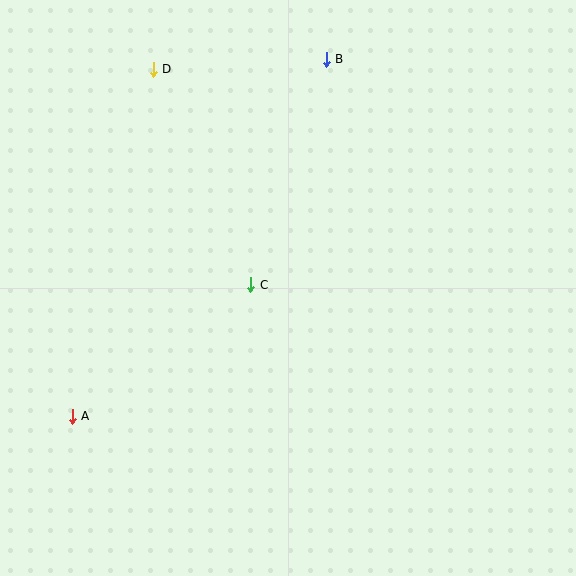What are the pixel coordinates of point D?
Point D is at (153, 69).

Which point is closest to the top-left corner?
Point D is closest to the top-left corner.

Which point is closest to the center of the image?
Point C at (251, 285) is closest to the center.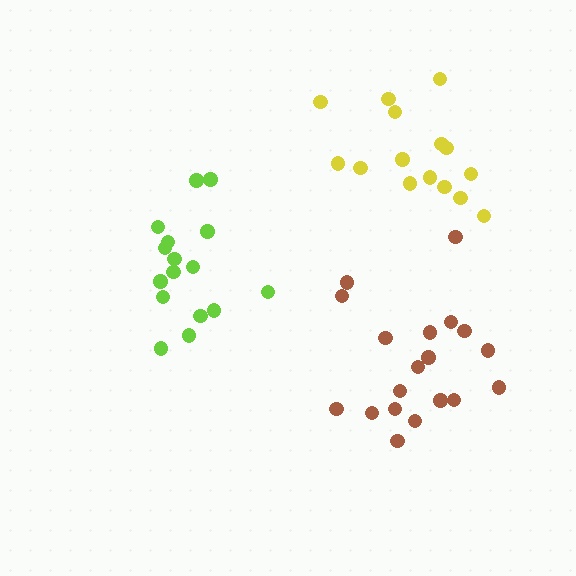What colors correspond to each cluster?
The clusters are colored: yellow, brown, lime.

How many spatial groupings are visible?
There are 3 spatial groupings.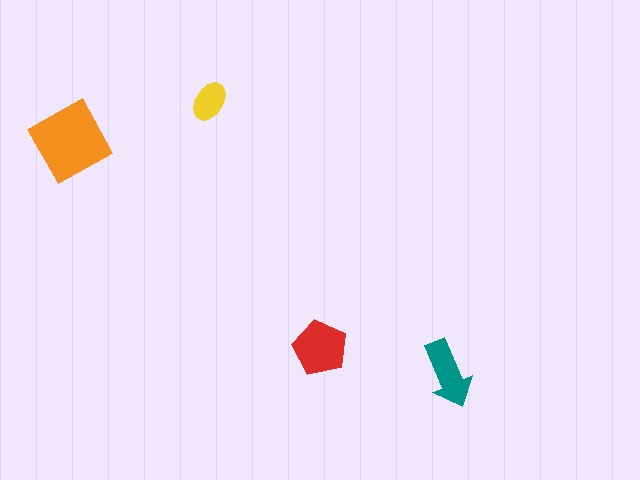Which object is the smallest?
The yellow ellipse.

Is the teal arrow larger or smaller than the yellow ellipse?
Larger.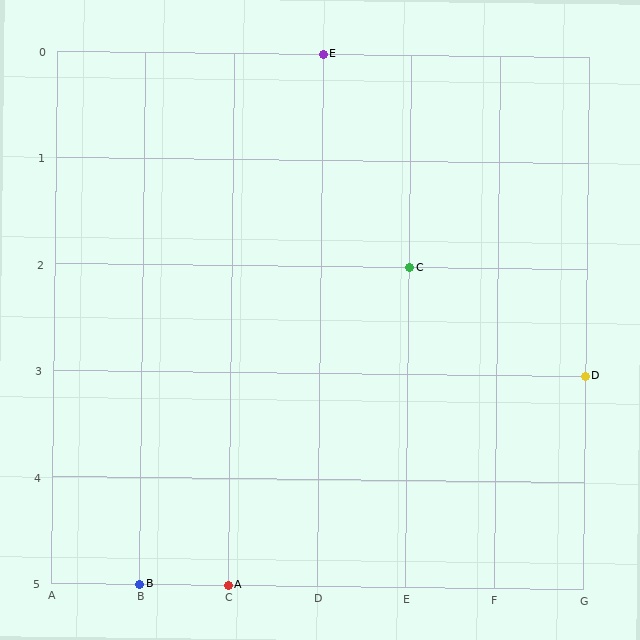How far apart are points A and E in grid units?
Points A and E are 1 column and 5 rows apart (about 5.1 grid units diagonally).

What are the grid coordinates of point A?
Point A is at grid coordinates (C, 5).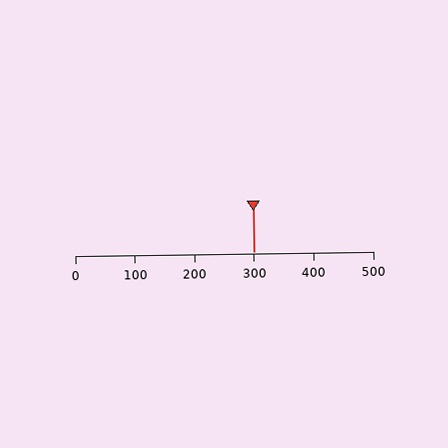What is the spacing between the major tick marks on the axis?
The major ticks are spaced 100 apart.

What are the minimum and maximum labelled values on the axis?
The axis runs from 0 to 500.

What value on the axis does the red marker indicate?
The marker indicates approximately 300.